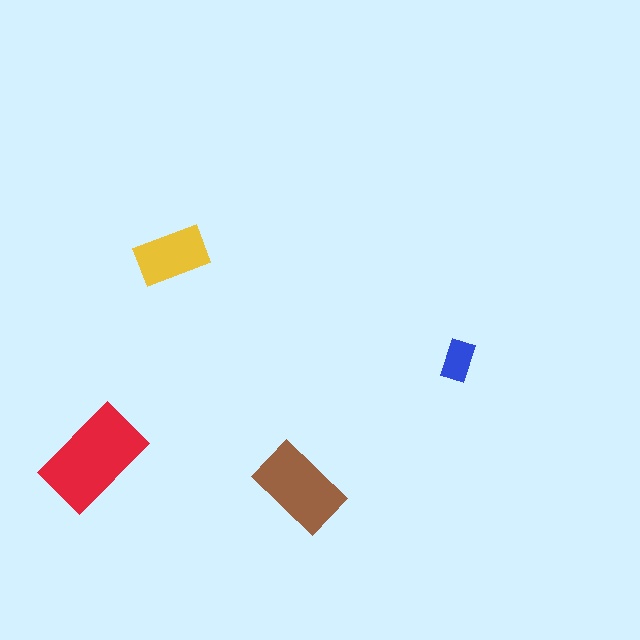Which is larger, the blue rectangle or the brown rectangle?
The brown one.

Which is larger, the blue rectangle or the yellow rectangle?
The yellow one.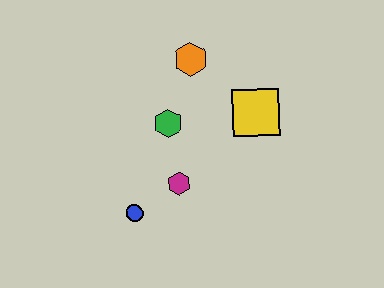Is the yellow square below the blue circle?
No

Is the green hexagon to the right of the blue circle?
Yes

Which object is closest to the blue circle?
The magenta hexagon is closest to the blue circle.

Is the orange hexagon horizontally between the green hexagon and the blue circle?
No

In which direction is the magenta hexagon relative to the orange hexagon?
The magenta hexagon is below the orange hexagon.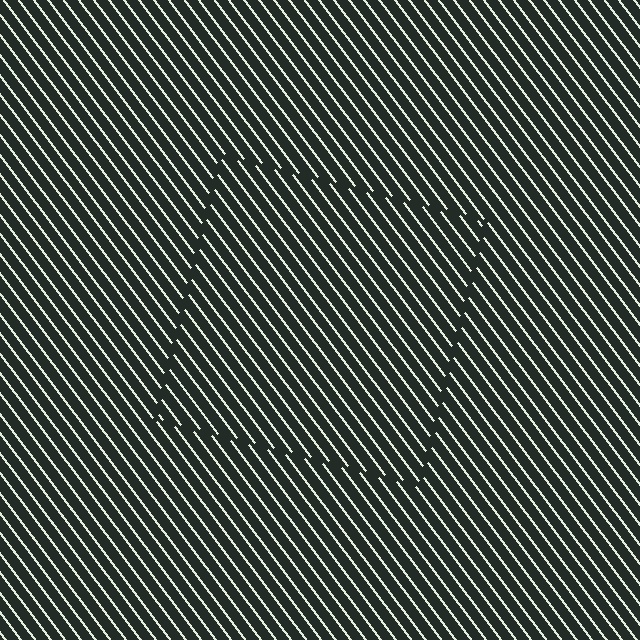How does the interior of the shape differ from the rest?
The interior of the shape contains the same grating, shifted by half a period — the contour is defined by the phase discontinuity where line-ends from the inner and outer gratings abut.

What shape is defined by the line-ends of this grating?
An illusory square. The interior of the shape contains the same grating, shifted by half a period — the contour is defined by the phase discontinuity where line-ends from the inner and outer gratings abut.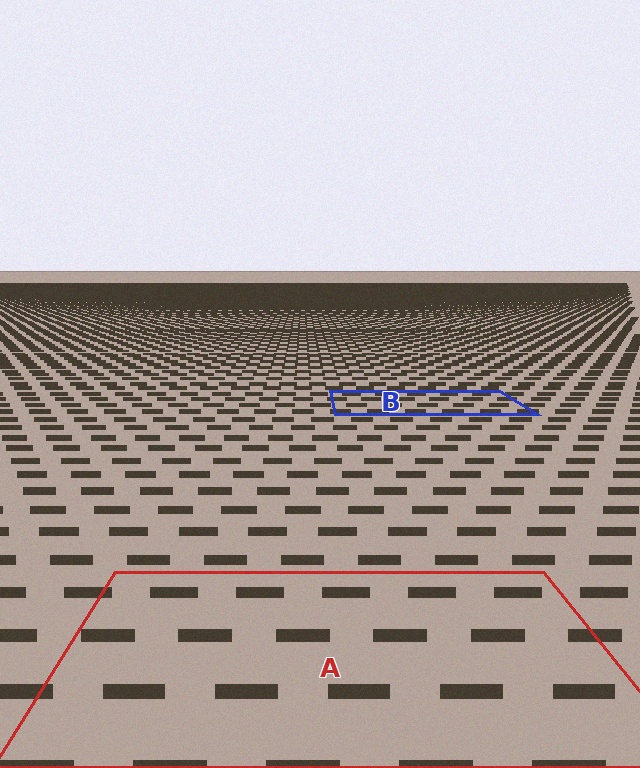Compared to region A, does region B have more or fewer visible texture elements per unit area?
Region B has more texture elements per unit area — they are packed more densely because it is farther away.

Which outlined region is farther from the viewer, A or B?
Region B is farther from the viewer — the texture elements inside it appear smaller and more densely packed.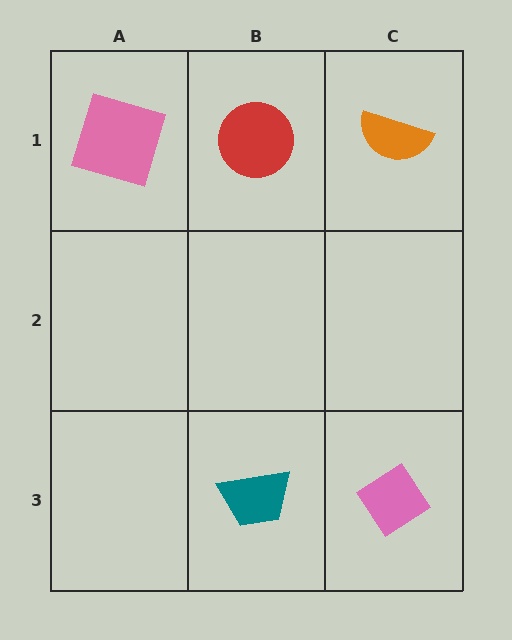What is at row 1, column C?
An orange semicircle.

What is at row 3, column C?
A pink diamond.